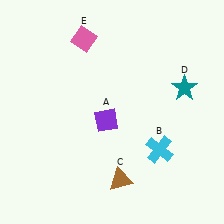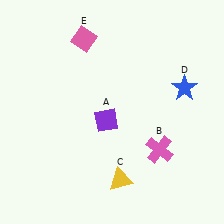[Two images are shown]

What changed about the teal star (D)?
In Image 1, D is teal. In Image 2, it changed to blue.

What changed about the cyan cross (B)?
In Image 1, B is cyan. In Image 2, it changed to pink.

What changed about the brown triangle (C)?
In Image 1, C is brown. In Image 2, it changed to yellow.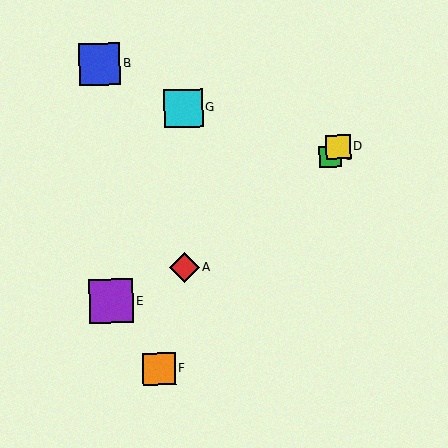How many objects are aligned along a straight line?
3 objects (C, D, F) are aligned along a straight line.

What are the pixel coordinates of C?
Object C is at (330, 157).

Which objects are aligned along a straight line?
Objects C, D, F are aligned along a straight line.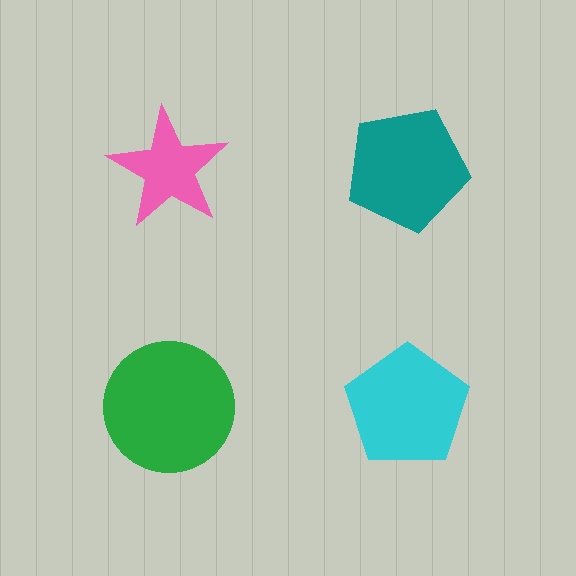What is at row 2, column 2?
A cyan pentagon.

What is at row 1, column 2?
A teal pentagon.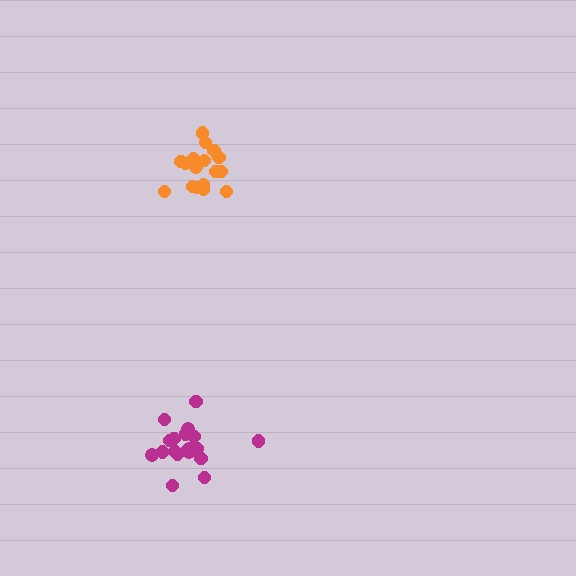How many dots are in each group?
Group 1: 17 dots, Group 2: 19 dots (36 total).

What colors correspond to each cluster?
The clusters are colored: orange, magenta.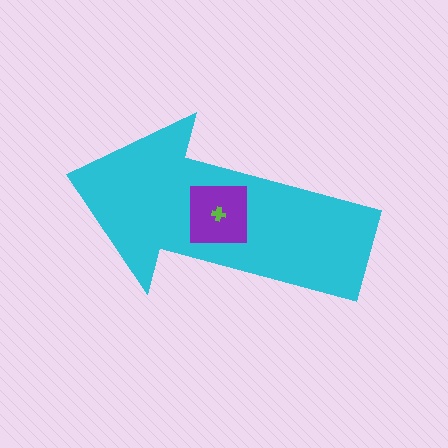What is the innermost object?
The lime cross.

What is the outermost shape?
The cyan arrow.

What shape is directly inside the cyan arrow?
The purple square.